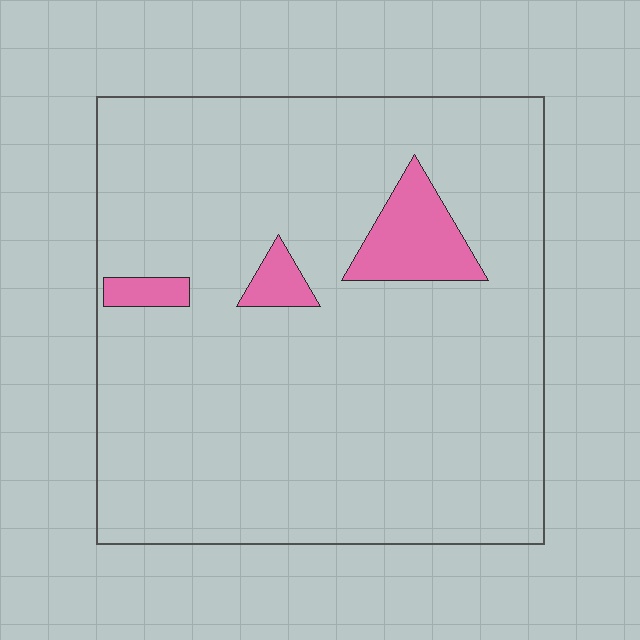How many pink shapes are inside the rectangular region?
3.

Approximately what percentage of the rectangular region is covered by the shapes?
Approximately 10%.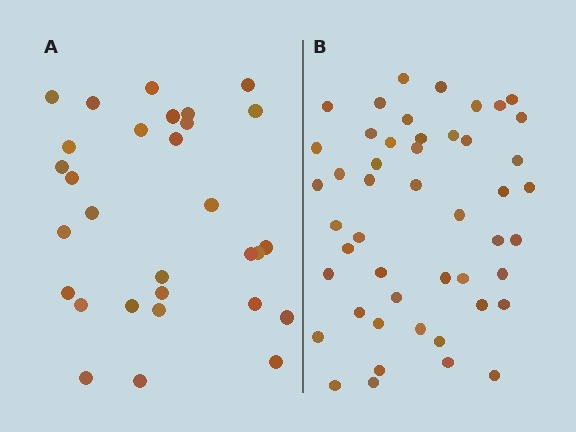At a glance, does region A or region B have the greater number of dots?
Region B (the right region) has more dots.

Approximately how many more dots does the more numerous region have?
Region B has approximately 20 more dots than region A.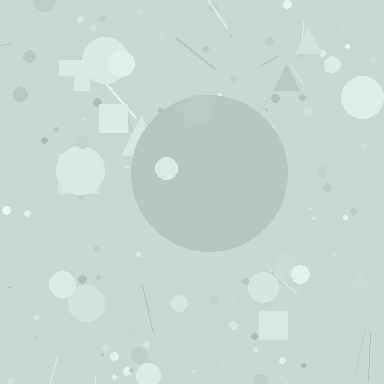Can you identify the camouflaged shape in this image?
The camouflaged shape is a circle.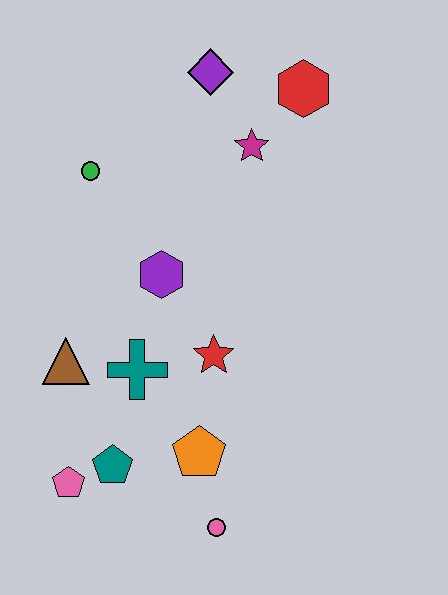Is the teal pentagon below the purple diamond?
Yes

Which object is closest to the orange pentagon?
The pink circle is closest to the orange pentagon.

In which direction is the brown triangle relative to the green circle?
The brown triangle is below the green circle.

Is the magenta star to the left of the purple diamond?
No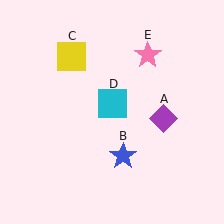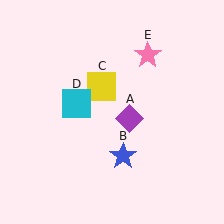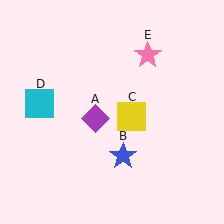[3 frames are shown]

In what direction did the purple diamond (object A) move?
The purple diamond (object A) moved left.